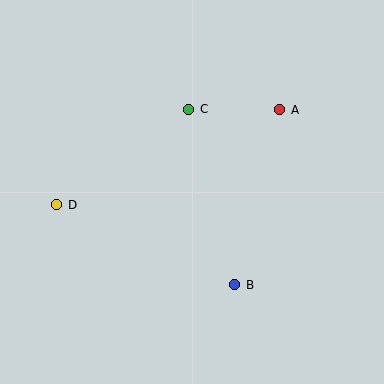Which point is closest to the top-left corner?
Point D is closest to the top-left corner.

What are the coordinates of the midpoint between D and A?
The midpoint between D and A is at (168, 157).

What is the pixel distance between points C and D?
The distance between C and D is 163 pixels.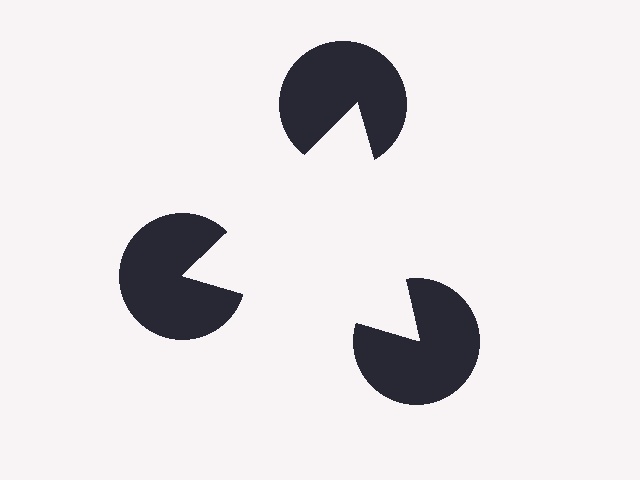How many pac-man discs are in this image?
There are 3 — one at each vertex of the illusory triangle.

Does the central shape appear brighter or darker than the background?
It typically appears slightly brighter than the background, even though no actual brightness change is drawn.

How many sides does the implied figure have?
3 sides.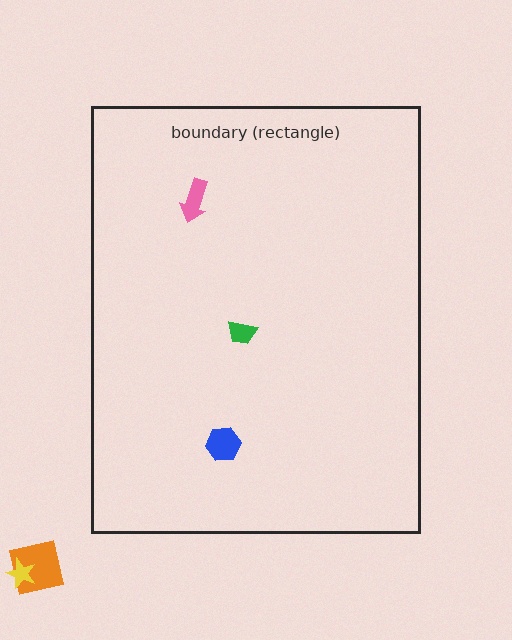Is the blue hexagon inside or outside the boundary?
Inside.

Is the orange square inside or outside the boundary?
Outside.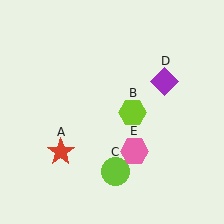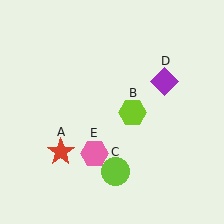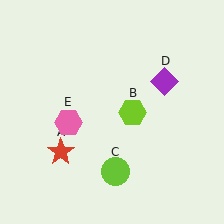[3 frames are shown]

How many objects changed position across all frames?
1 object changed position: pink hexagon (object E).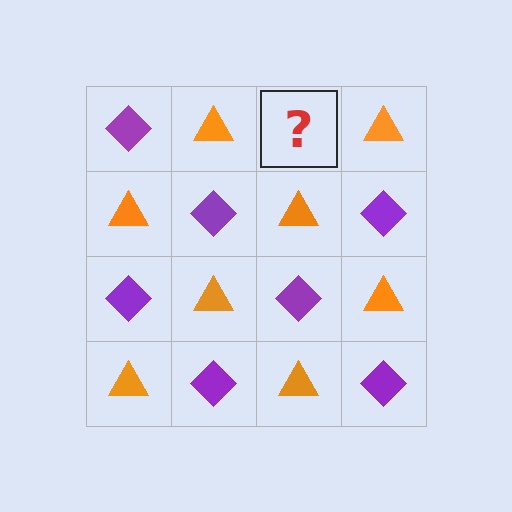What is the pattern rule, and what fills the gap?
The rule is that it alternates purple diamond and orange triangle in a checkerboard pattern. The gap should be filled with a purple diamond.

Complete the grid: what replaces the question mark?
The question mark should be replaced with a purple diamond.